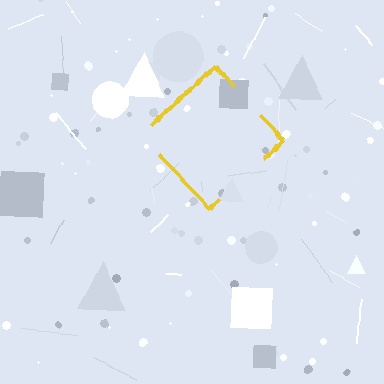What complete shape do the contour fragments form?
The contour fragments form a diamond.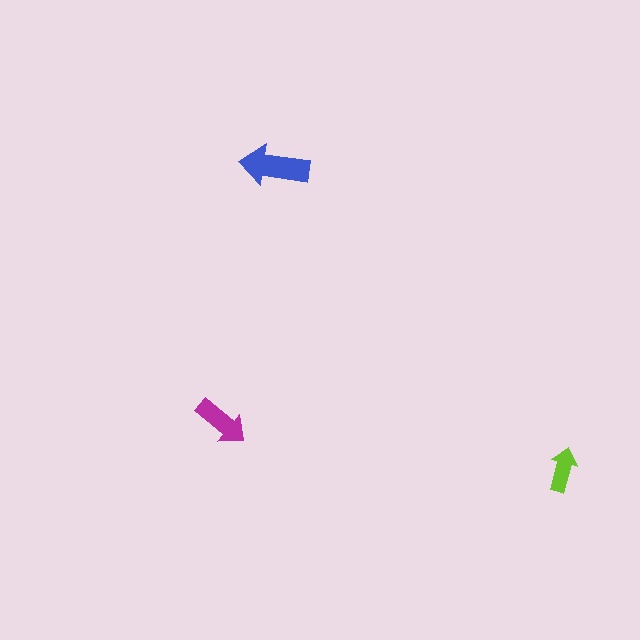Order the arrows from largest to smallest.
the blue one, the magenta one, the lime one.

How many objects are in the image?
There are 3 objects in the image.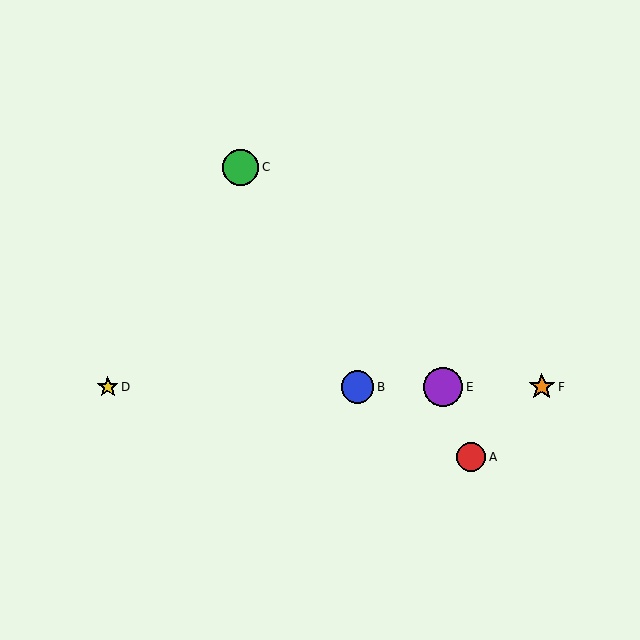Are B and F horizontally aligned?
Yes, both are at y≈387.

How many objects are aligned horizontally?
4 objects (B, D, E, F) are aligned horizontally.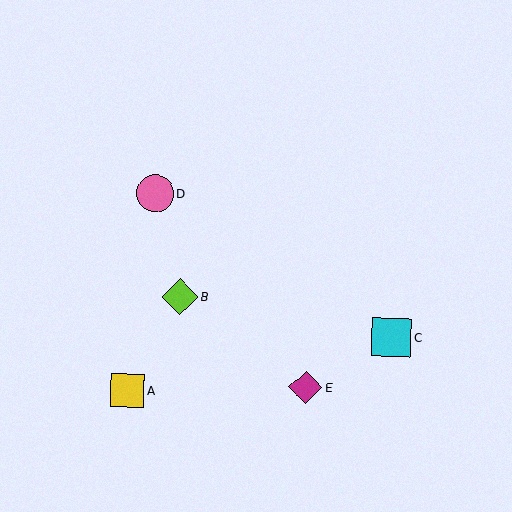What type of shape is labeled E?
Shape E is a magenta diamond.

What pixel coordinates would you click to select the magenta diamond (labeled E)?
Click at (306, 387) to select the magenta diamond E.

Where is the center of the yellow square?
The center of the yellow square is at (127, 391).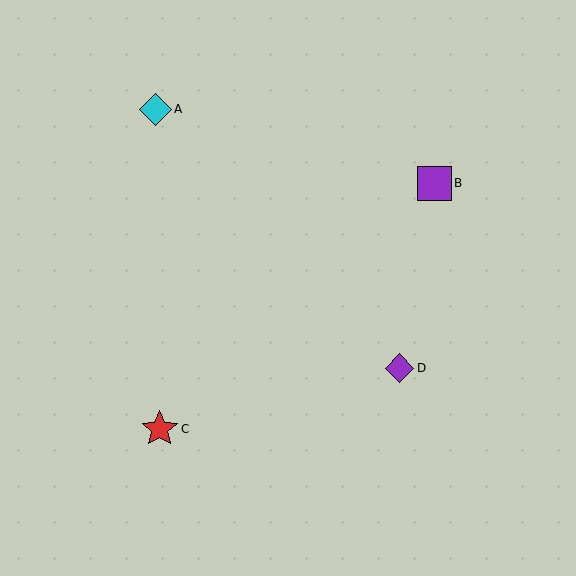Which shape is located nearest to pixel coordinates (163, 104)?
The cyan diamond (labeled A) at (155, 109) is nearest to that location.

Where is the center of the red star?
The center of the red star is at (160, 429).